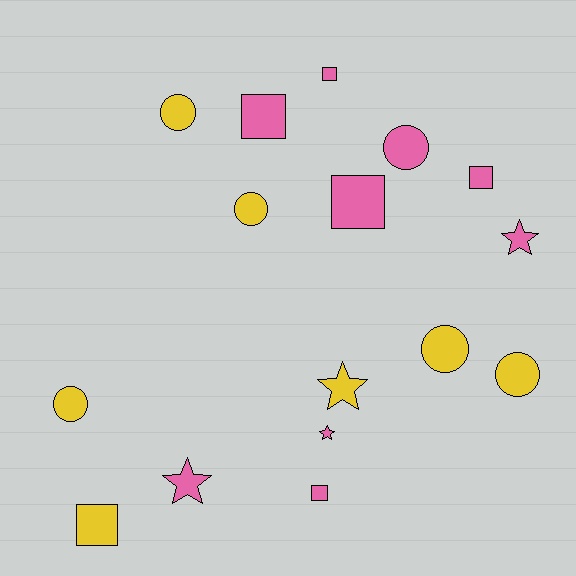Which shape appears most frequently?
Circle, with 6 objects.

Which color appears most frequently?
Pink, with 9 objects.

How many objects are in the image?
There are 16 objects.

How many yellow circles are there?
There are 5 yellow circles.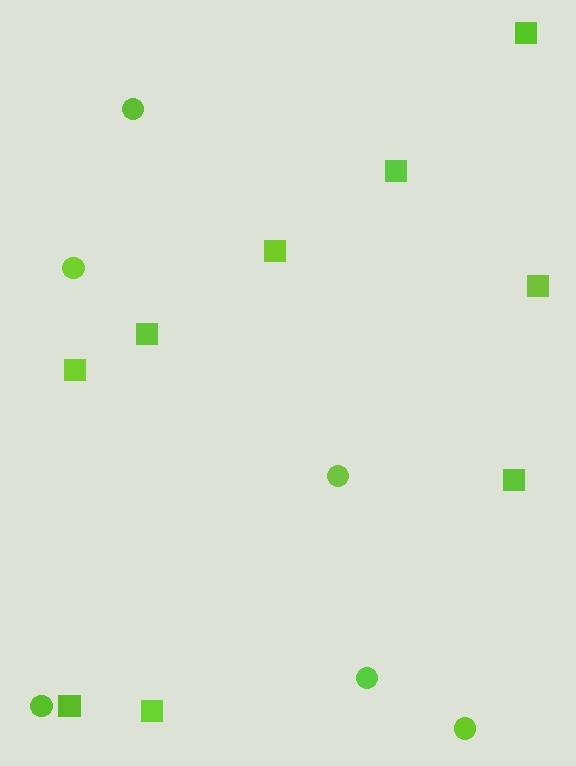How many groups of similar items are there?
There are 2 groups: one group of circles (6) and one group of squares (9).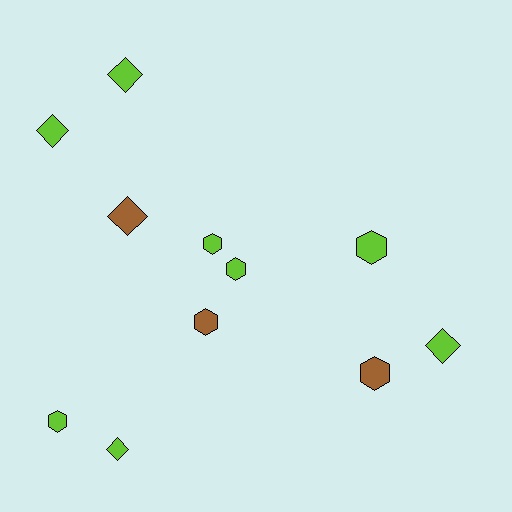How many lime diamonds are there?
There are 4 lime diamonds.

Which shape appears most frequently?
Hexagon, with 6 objects.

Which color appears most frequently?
Lime, with 8 objects.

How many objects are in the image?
There are 11 objects.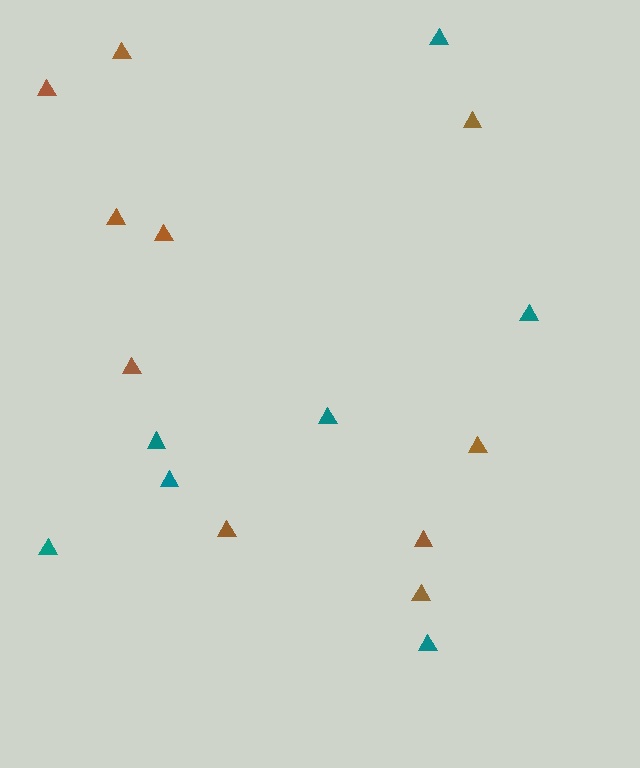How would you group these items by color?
There are 2 groups: one group of teal triangles (7) and one group of brown triangles (10).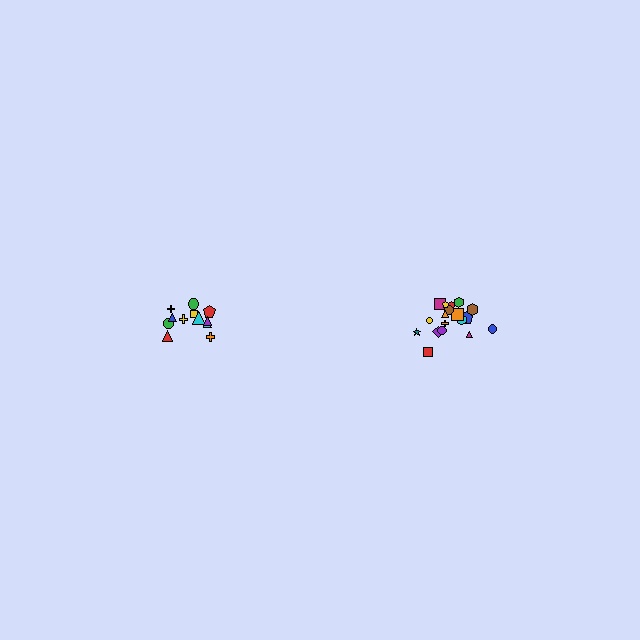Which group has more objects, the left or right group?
The right group.